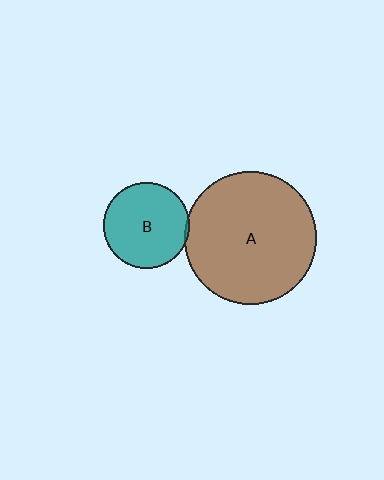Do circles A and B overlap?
Yes.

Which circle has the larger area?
Circle A (brown).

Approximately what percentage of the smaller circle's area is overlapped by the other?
Approximately 5%.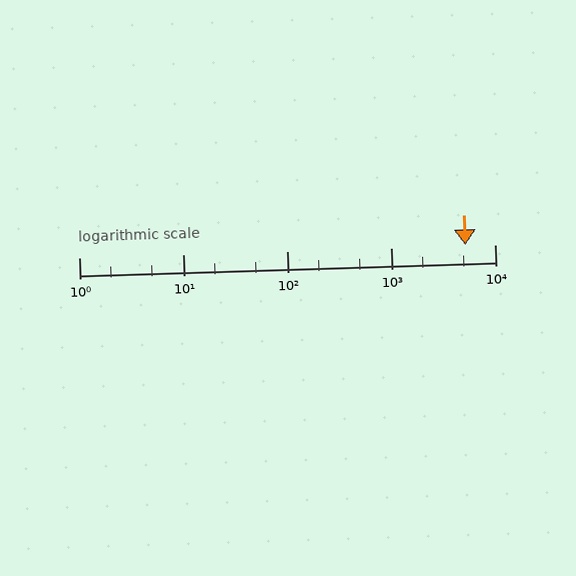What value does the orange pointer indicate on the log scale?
The pointer indicates approximately 5200.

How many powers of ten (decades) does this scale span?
The scale spans 4 decades, from 1 to 10000.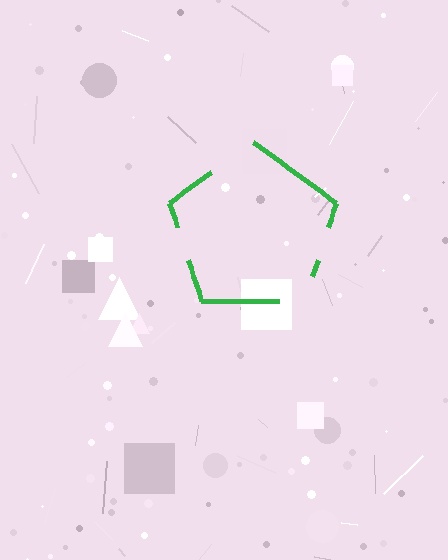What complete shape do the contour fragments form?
The contour fragments form a pentagon.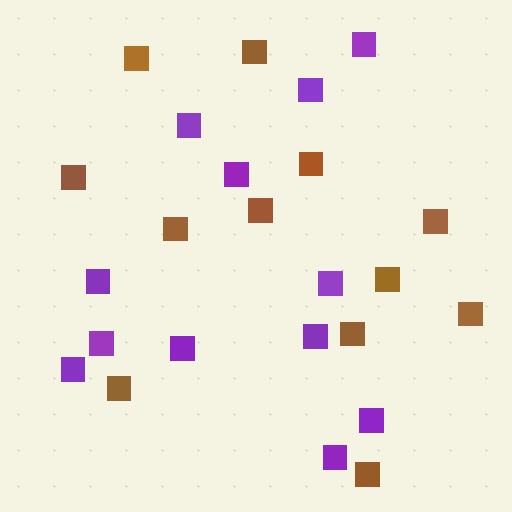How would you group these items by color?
There are 2 groups: one group of purple squares (12) and one group of brown squares (12).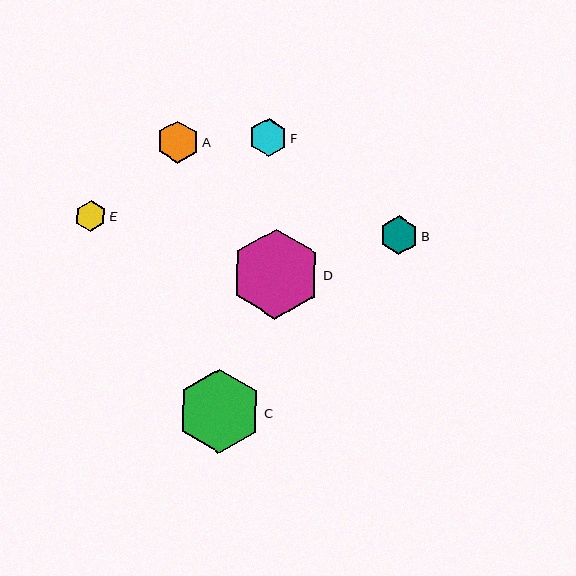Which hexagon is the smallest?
Hexagon E is the smallest with a size of approximately 31 pixels.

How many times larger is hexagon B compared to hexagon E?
Hexagon B is approximately 1.2 times the size of hexagon E.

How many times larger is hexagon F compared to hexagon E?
Hexagon F is approximately 1.2 times the size of hexagon E.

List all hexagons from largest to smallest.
From largest to smallest: D, C, A, B, F, E.